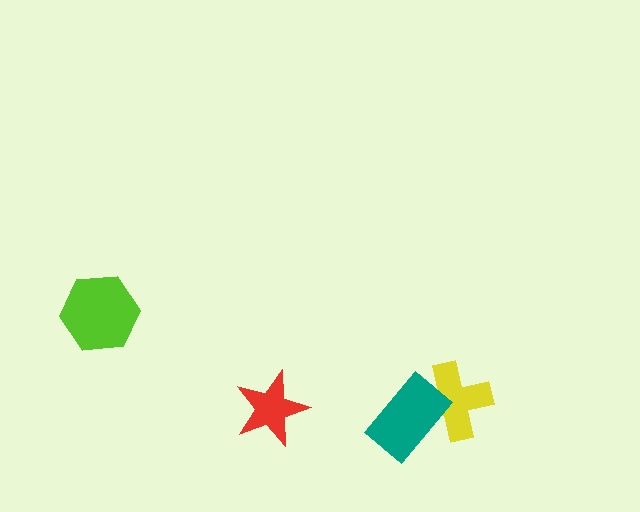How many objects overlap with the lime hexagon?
0 objects overlap with the lime hexagon.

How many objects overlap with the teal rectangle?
1 object overlaps with the teal rectangle.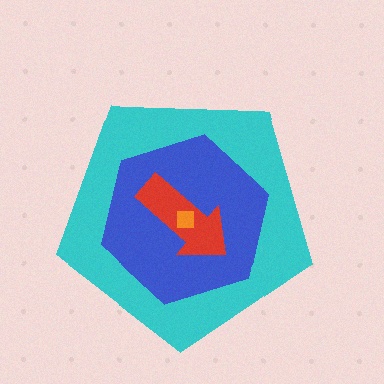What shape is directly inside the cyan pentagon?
The blue hexagon.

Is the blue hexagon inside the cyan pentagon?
Yes.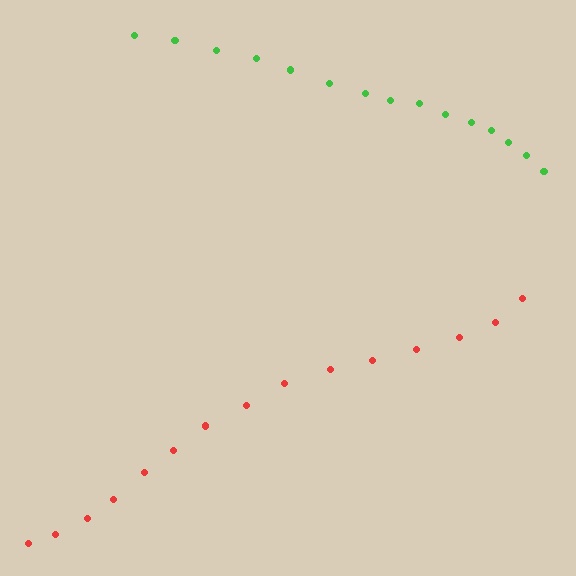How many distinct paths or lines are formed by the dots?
There are 2 distinct paths.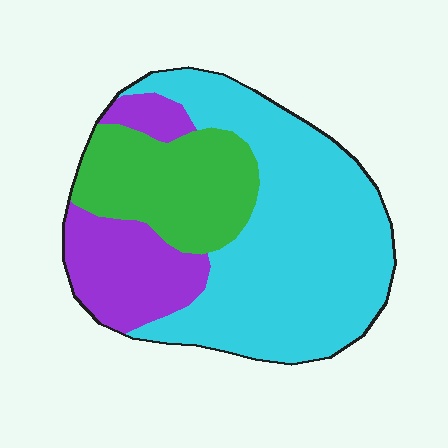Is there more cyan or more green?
Cyan.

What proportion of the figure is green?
Green takes up between a sixth and a third of the figure.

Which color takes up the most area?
Cyan, at roughly 55%.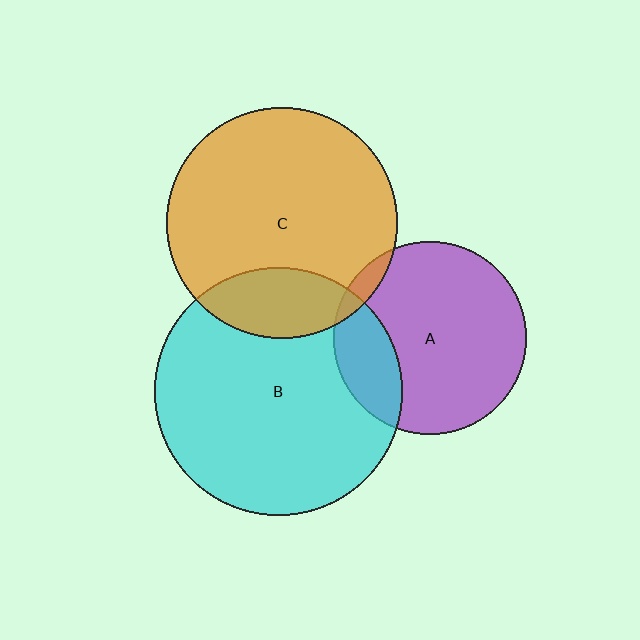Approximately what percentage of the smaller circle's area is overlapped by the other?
Approximately 20%.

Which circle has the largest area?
Circle B (cyan).